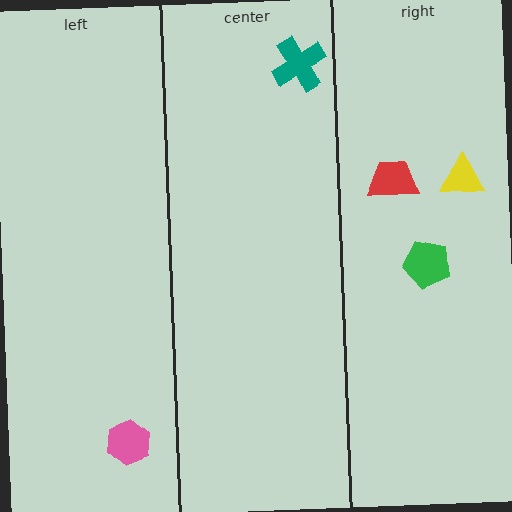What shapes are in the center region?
The teal cross.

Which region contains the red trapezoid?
The right region.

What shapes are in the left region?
The pink hexagon.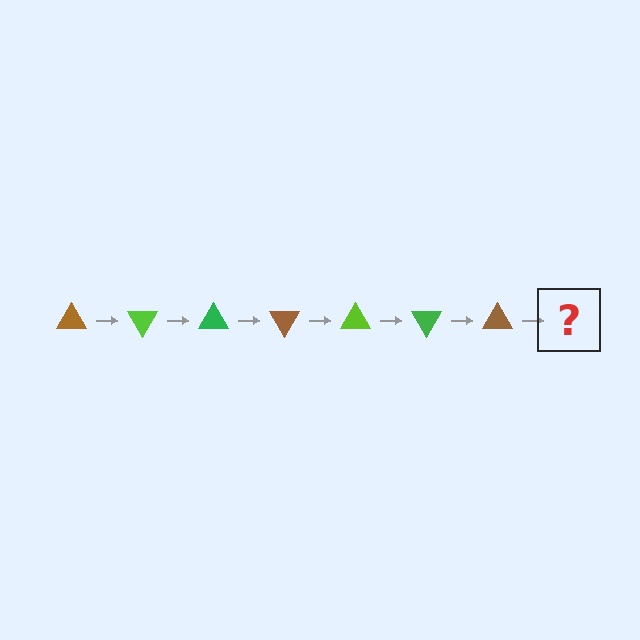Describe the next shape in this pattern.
It should be a lime triangle, rotated 420 degrees from the start.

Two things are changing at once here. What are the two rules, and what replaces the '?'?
The two rules are that it rotates 60 degrees each step and the color cycles through brown, lime, and green. The '?' should be a lime triangle, rotated 420 degrees from the start.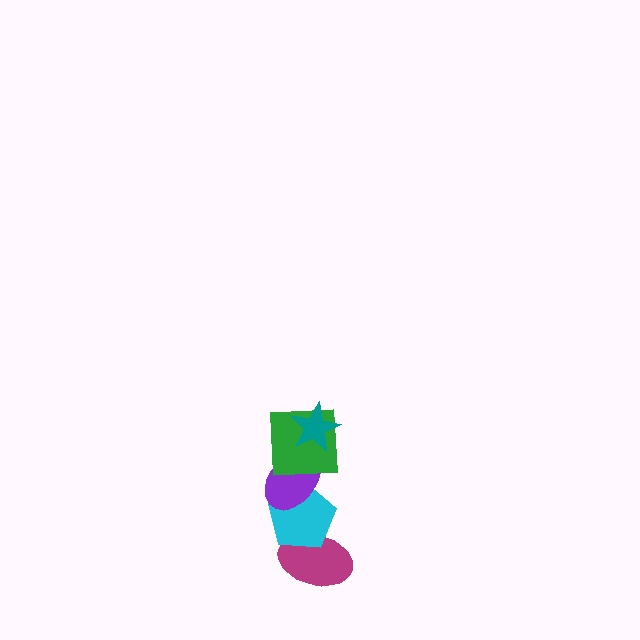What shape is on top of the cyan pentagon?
The purple ellipse is on top of the cyan pentagon.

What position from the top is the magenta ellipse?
The magenta ellipse is 5th from the top.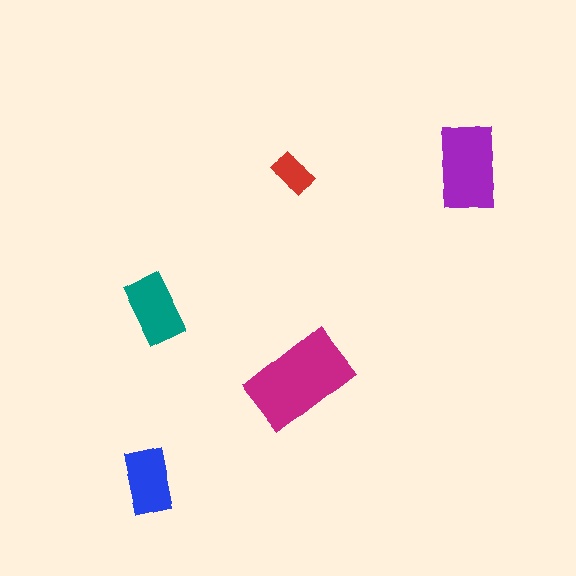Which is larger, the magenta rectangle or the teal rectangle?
The magenta one.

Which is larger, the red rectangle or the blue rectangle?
The blue one.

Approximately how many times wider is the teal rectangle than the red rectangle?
About 1.5 times wider.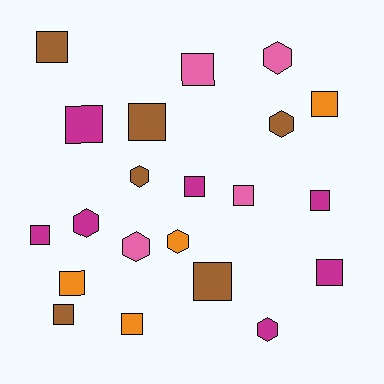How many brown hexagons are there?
There are 2 brown hexagons.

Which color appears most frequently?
Magenta, with 7 objects.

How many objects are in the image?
There are 21 objects.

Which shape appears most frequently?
Square, with 14 objects.